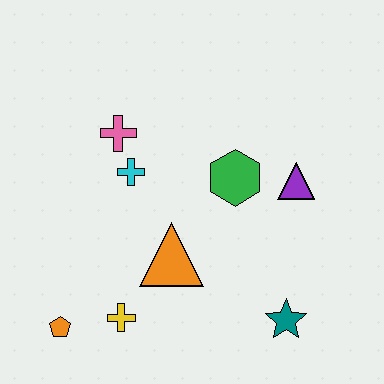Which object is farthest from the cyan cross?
The teal star is farthest from the cyan cross.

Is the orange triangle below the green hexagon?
Yes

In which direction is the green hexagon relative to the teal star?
The green hexagon is above the teal star.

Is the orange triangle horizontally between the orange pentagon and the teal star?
Yes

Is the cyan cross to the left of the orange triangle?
Yes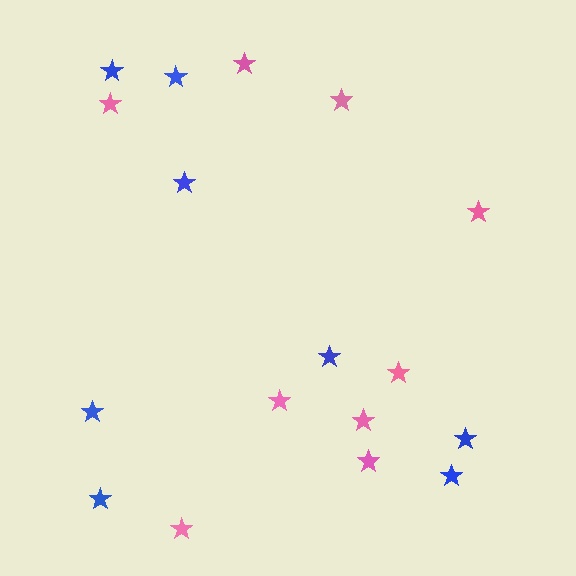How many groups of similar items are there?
There are 2 groups: one group of blue stars (8) and one group of pink stars (9).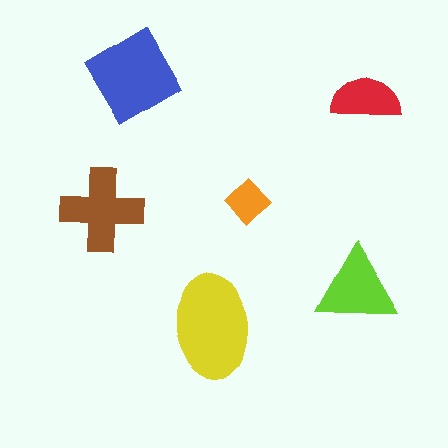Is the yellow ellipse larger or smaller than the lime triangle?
Larger.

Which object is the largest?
The yellow ellipse.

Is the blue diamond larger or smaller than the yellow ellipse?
Smaller.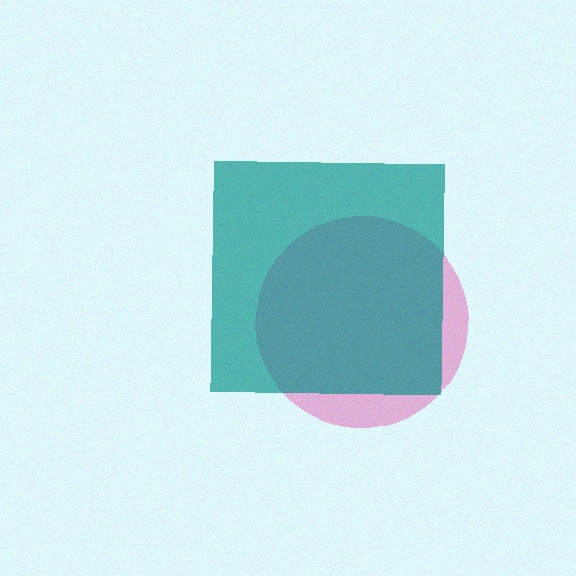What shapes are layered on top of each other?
The layered shapes are: a pink circle, a teal square.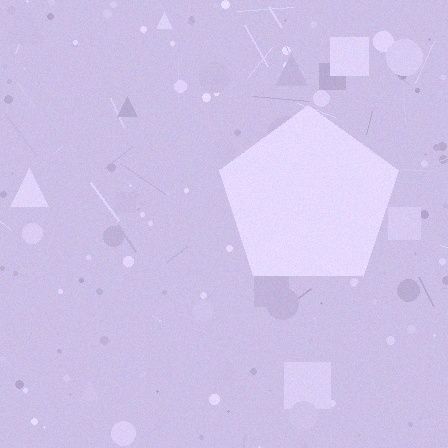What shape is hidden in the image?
A pentagon is hidden in the image.